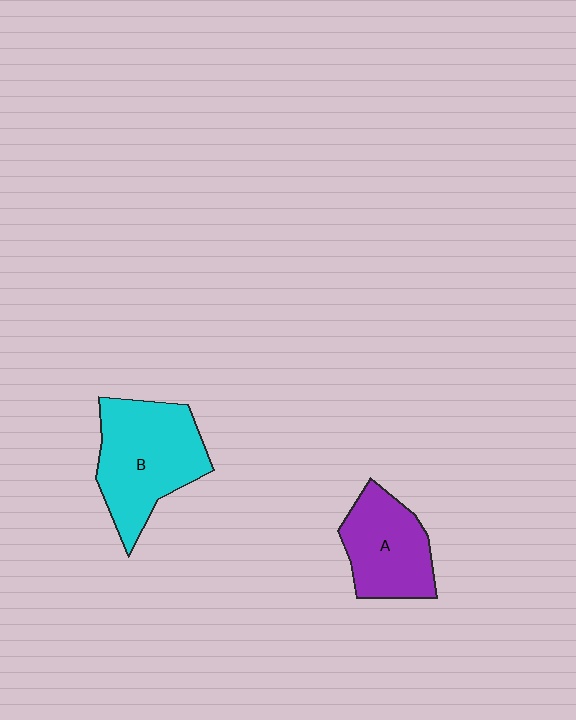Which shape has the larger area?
Shape B (cyan).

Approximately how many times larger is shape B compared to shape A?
Approximately 1.4 times.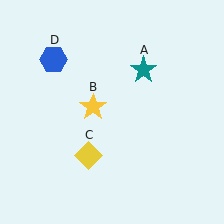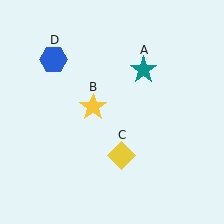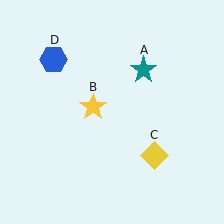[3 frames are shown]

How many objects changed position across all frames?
1 object changed position: yellow diamond (object C).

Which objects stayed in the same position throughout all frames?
Teal star (object A) and yellow star (object B) and blue hexagon (object D) remained stationary.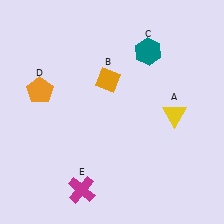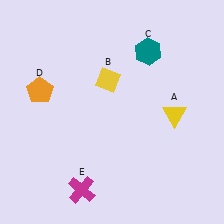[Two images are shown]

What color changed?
The diamond (B) changed from orange in Image 1 to yellow in Image 2.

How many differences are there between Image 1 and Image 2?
There is 1 difference between the two images.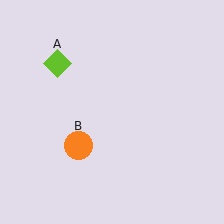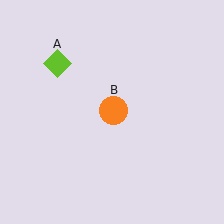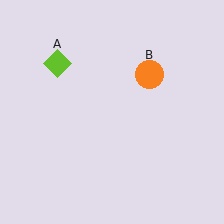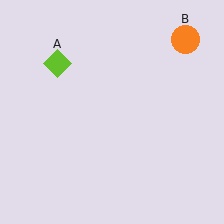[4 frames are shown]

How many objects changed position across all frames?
1 object changed position: orange circle (object B).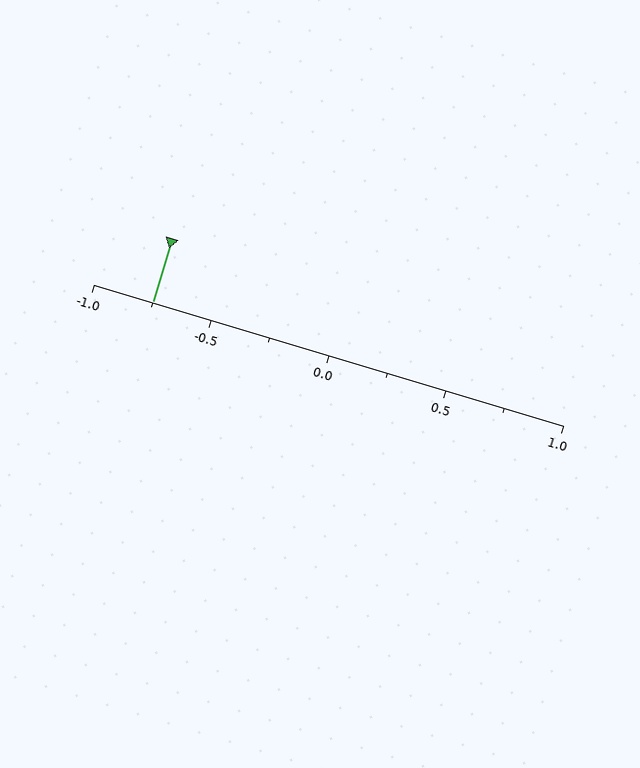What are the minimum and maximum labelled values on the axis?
The axis runs from -1.0 to 1.0.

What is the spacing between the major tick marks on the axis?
The major ticks are spaced 0.5 apart.